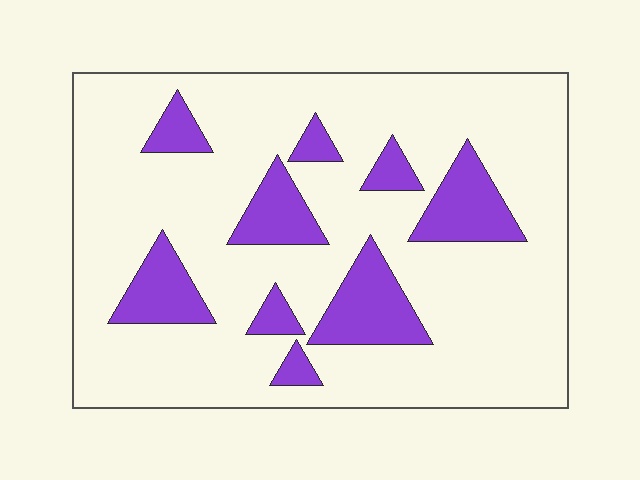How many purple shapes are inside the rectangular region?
9.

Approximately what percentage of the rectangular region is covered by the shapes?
Approximately 20%.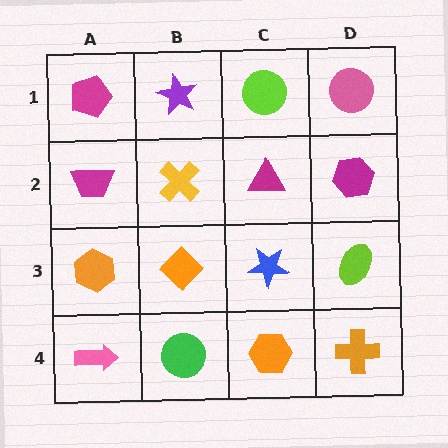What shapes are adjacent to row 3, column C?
A magenta triangle (row 2, column C), an orange hexagon (row 4, column C), an orange diamond (row 3, column B), a lime ellipse (row 3, column D).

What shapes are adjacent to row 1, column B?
A yellow cross (row 2, column B), a magenta pentagon (row 1, column A), a lime circle (row 1, column C).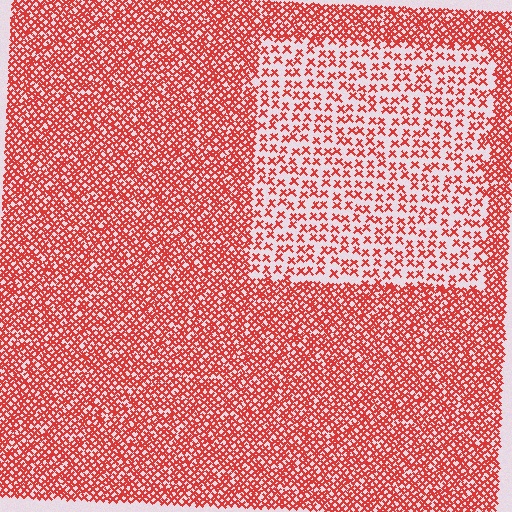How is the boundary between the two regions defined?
The boundary is defined by a change in element density (approximately 2.3x ratio). All elements are the same color, size, and shape.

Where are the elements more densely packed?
The elements are more densely packed outside the rectangle boundary.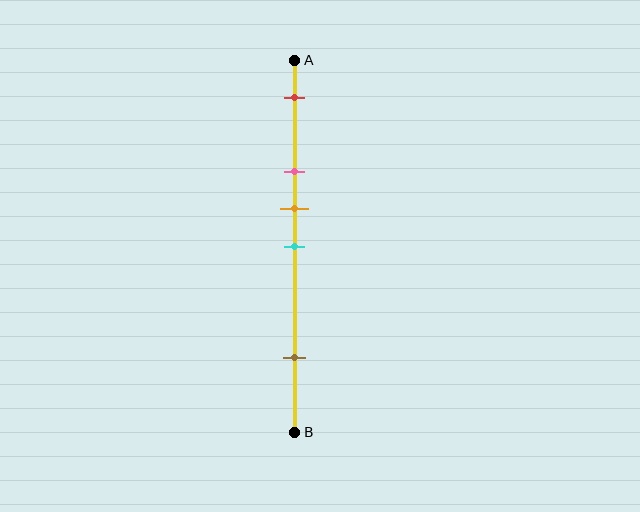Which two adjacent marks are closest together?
The orange and cyan marks are the closest adjacent pair.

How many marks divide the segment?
There are 5 marks dividing the segment.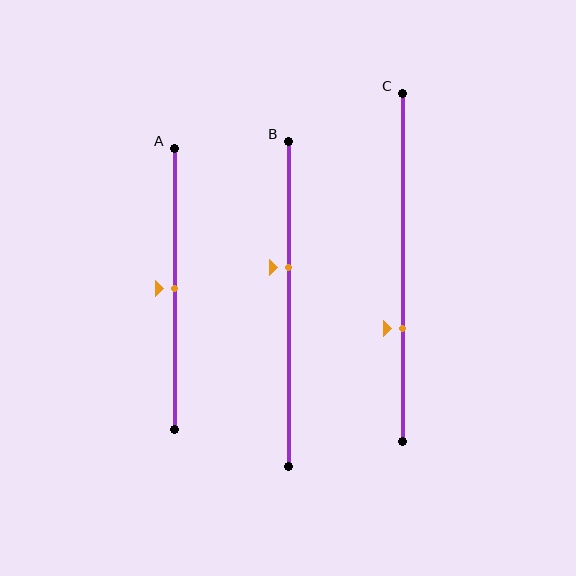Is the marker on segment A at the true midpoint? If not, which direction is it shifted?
Yes, the marker on segment A is at the true midpoint.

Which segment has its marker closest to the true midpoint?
Segment A has its marker closest to the true midpoint.